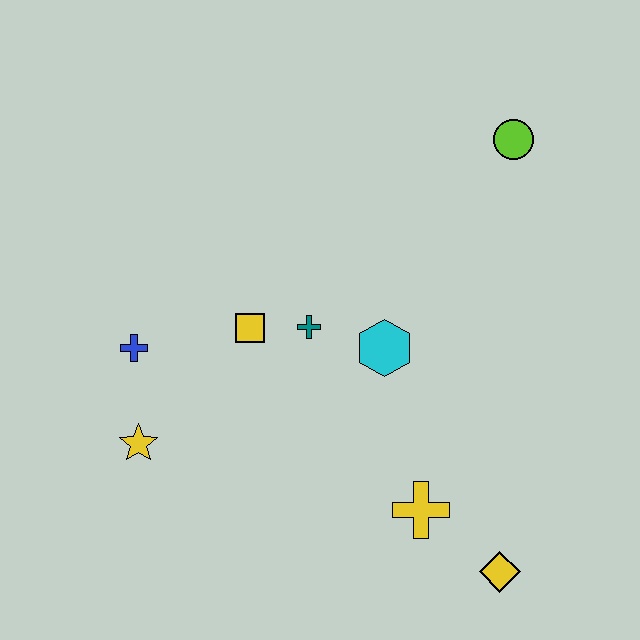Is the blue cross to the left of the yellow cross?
Yes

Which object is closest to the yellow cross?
The yellow diamond is closest to the yellow cross.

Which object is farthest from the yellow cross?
The lime circle is farthest from the yellow cross.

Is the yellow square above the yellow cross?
Yes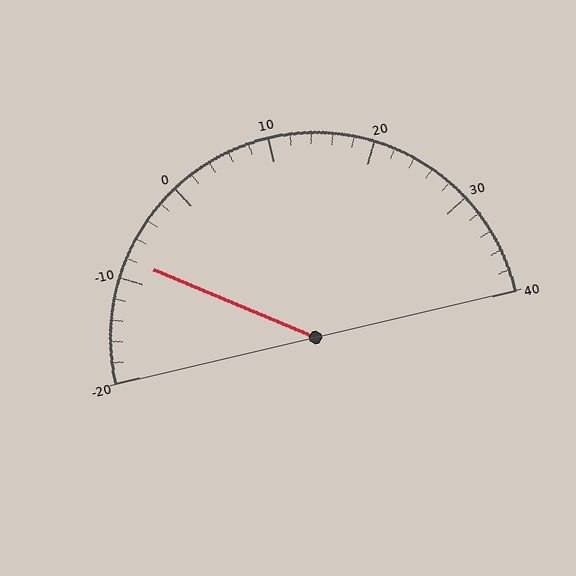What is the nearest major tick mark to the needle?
The nearest major tick mark is -10.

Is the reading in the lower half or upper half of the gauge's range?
The reading is in the lower half of the range (-20 to 40).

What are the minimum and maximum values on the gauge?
The gauge ranges from -20 to 40.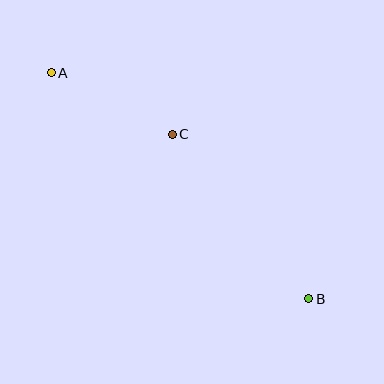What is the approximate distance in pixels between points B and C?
The distance between B and C is approximately 214 pixels.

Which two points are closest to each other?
Points A and C are closest to each other.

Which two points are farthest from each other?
Points A and B are farthest from each other.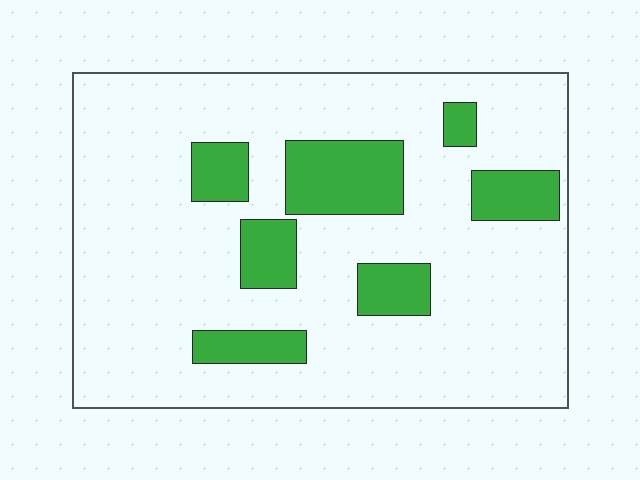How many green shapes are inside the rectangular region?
7.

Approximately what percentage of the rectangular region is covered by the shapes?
Approximately 20%.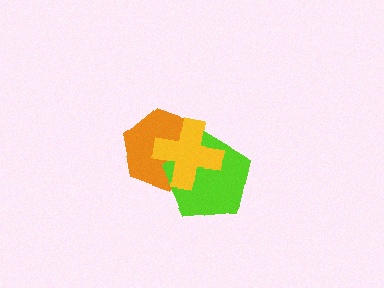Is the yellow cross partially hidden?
No, no other shape covers it.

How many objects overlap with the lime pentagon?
2 objects overlap with the lime pentagon.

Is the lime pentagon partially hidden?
Yes, it is partially covered by another shape.